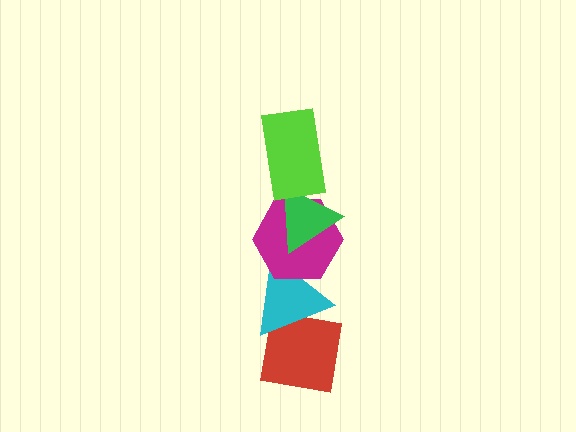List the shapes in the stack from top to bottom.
From top to bottom: the lime rectangle, the green triangle, the magenta hexagon, the cyan triangle, the red square.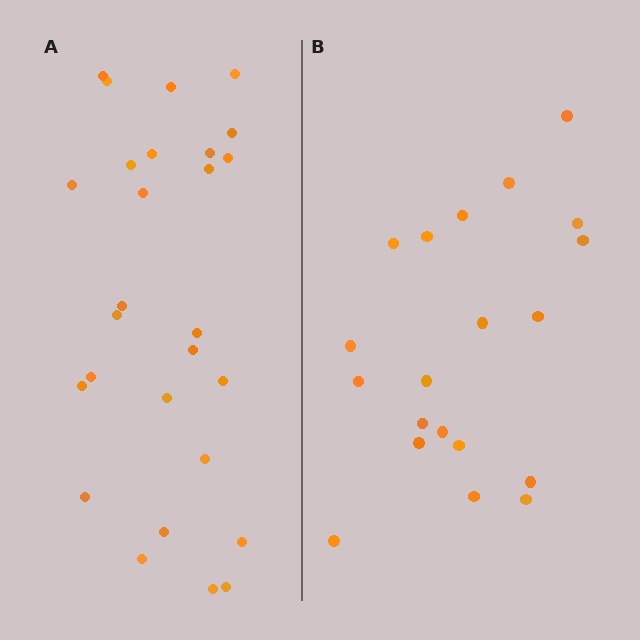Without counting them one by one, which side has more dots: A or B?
Region A (the left region) has more dots.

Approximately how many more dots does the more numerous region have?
Region A has roughly 8 or so more dots than region B.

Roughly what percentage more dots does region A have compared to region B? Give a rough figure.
About 35% more.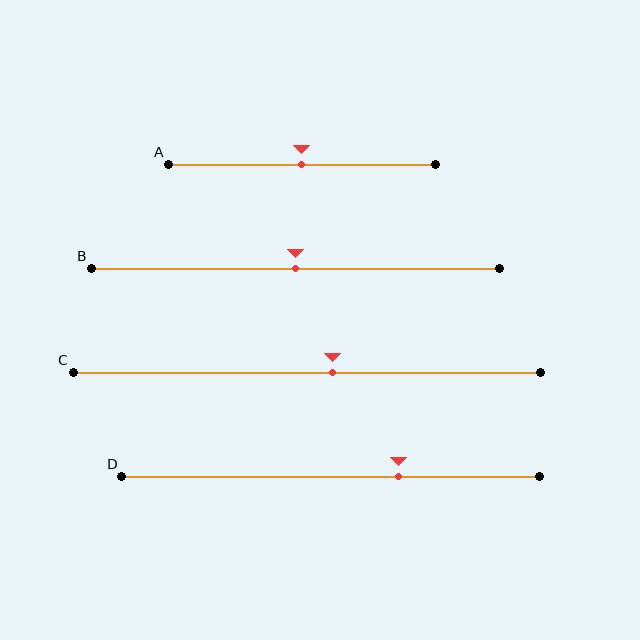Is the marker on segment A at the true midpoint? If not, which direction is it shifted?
Yes, the marker on segment A is at the true midpoint.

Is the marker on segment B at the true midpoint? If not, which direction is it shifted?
Yes, the marker on segment B is at the true midpoint.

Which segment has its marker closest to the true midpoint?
Segment A has its marker closest to the true midpoint.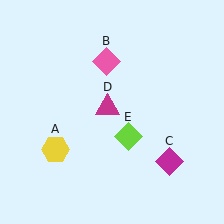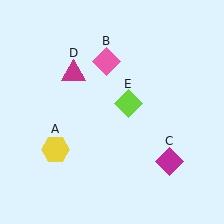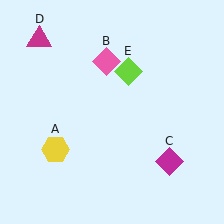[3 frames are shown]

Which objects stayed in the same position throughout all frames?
Yellow hexagon (object A) and pink diamond (object B) and magenta diamond (object C) remained stationary.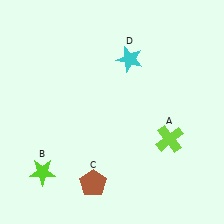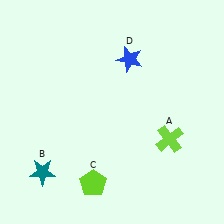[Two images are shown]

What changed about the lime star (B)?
In Image 1, B is lime. In Image 2, it changed to teal.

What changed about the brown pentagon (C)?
In Image 1, C is brown. In Image 2, it changed to lime.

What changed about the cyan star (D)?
In Image 1, D is cyan. In Image 2, it changed to blue.